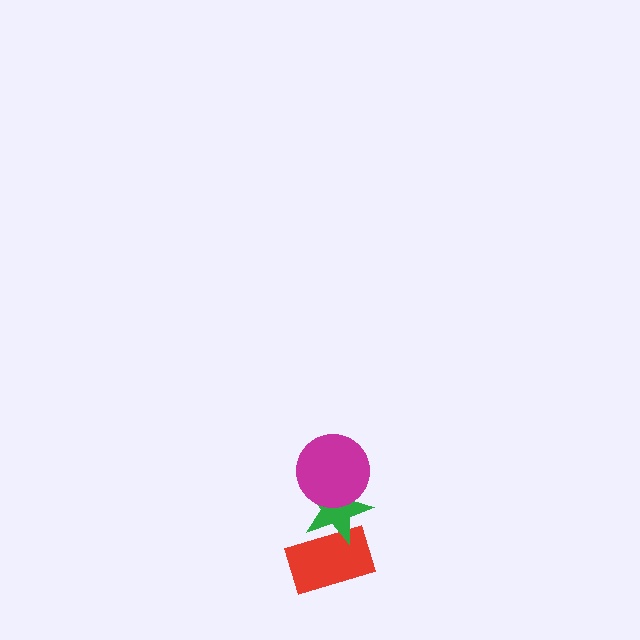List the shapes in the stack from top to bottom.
From top to bottom: the magenta circle, the green star, the red rectangle.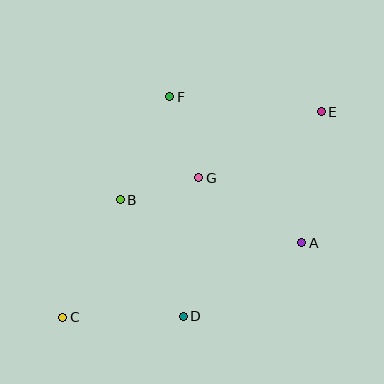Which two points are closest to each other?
Points B and G are closest to each other.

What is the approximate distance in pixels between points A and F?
The distance between A and F is approximately 197 pixels.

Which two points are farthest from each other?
Points C and E are farthest from each other.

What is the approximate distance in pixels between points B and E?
The distance between B and E is approximately 219 pixels.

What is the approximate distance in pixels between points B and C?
The distance between B and C is approximately 131 pixels.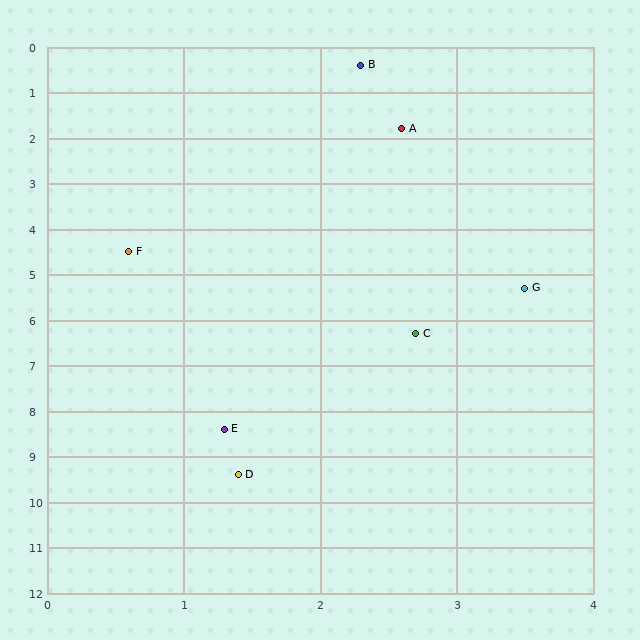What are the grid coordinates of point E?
Point E is at approximately (1.3, 8.4).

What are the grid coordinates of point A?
Point A is at approximately (2.6, 1.8).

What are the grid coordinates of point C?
Point C is at approximately (2.7, 6.3).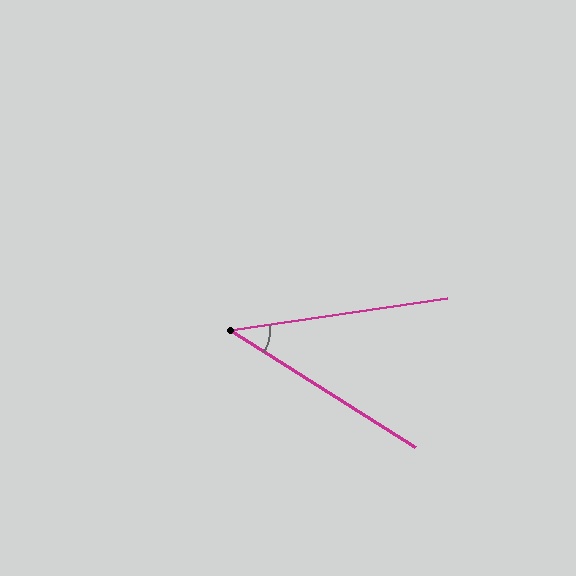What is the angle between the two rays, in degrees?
Approximately 41 degrees.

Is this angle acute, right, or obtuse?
It is acute.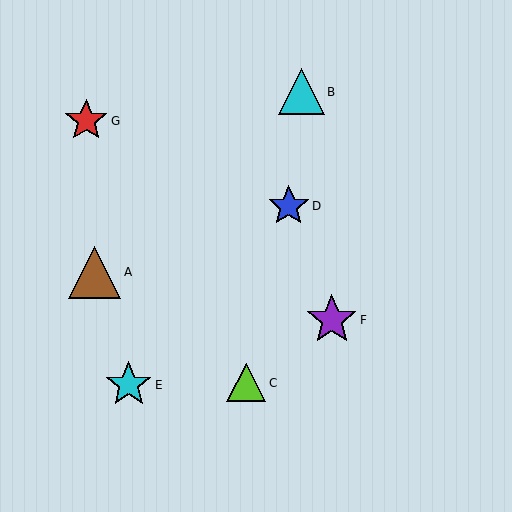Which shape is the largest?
The brown triangle (labeled A) is the largest.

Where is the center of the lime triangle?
The center of the lime triangle is at (246, 383).